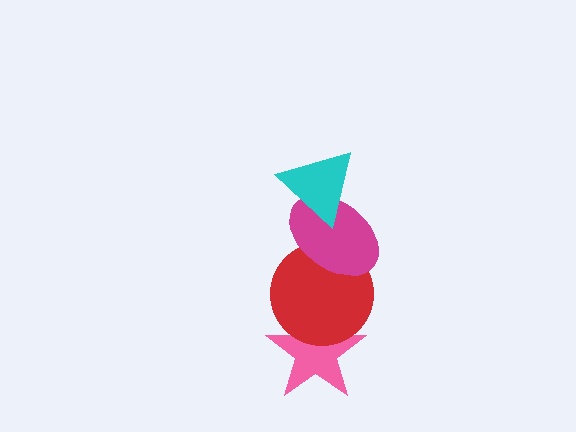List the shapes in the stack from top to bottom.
From top to bottom: the cyan triangle, the magenta ellipse, the red circle, the pink star.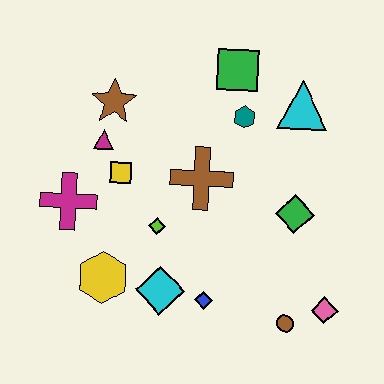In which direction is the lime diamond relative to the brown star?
The lime diamond is below the brown star.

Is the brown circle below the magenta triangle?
Yes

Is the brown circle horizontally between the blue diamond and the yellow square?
No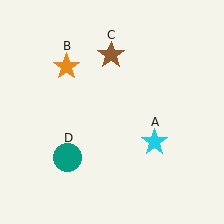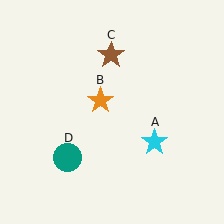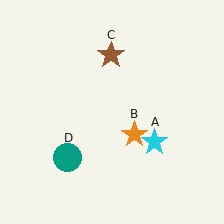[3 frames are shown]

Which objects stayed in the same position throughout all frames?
Cyan star (object A) and brown star (object C) and teal circle (object D) remained stationary.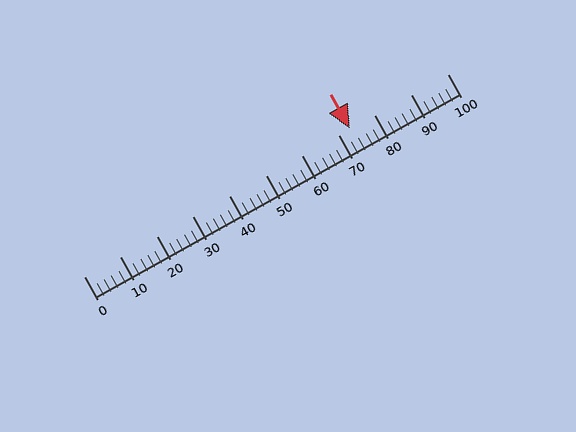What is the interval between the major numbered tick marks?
The major tick marks are spaced 10 units apart.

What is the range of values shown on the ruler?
The ruler shows values from 0 to 100.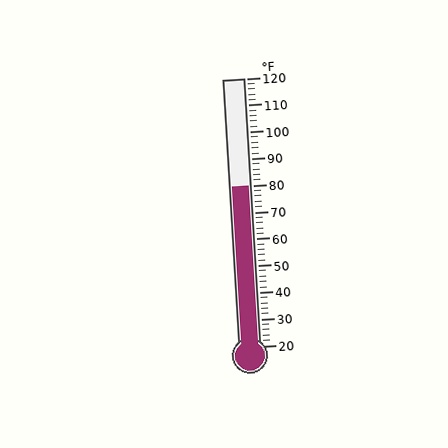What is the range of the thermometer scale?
The thermometer scale ranges from 20°F to 120°F.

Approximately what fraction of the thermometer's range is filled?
The thermometer is filled to approximately 60% of its range.